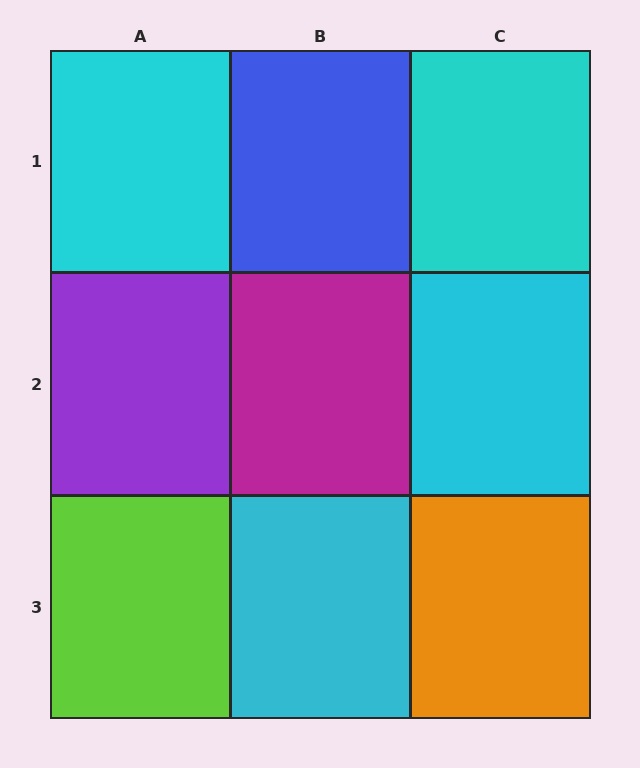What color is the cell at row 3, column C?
Orange.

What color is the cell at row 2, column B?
Magenta.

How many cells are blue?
1 cell is blue.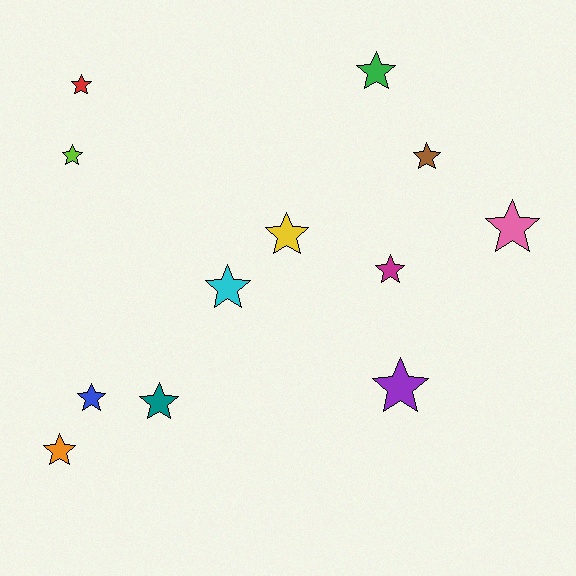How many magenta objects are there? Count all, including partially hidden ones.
There is 1 magenta object.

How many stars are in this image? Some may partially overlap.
There are 12 stars.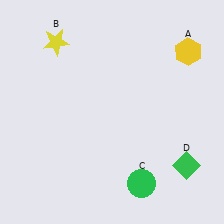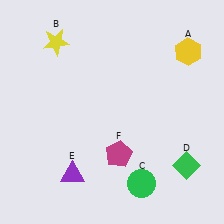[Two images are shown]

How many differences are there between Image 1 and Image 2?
There are 2 differences between the two images.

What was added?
A purple triangle (E), a magenta pentagon (F) were added in Image 2.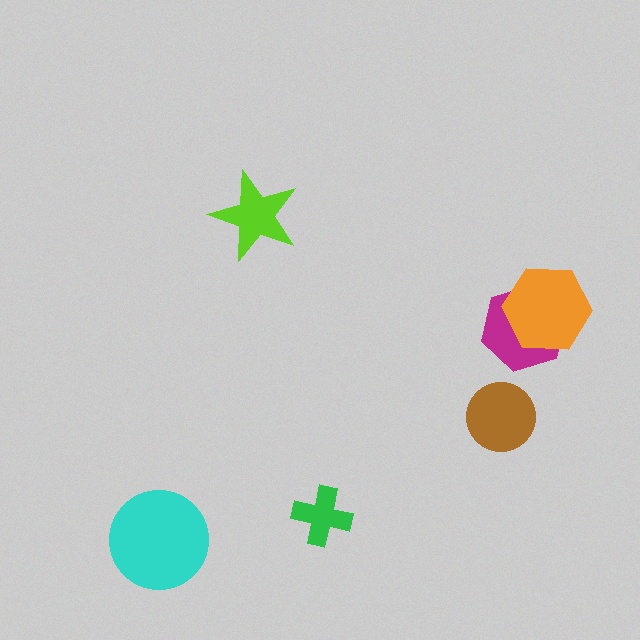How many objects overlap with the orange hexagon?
1 object overlaps with the orange hexagon.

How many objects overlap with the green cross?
0 objects overlap with the green cross.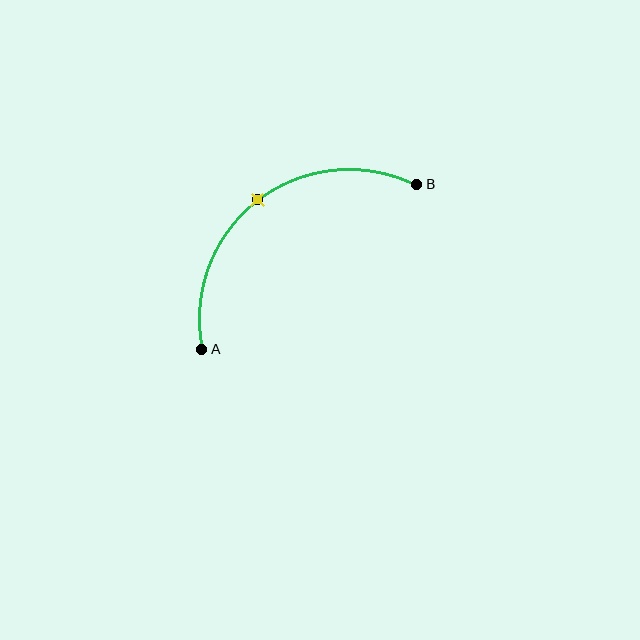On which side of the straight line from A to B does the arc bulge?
The arc bulges above and to the left of the straight line connecting A and B.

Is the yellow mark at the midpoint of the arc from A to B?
Yes. The yellow mark lies on the arc at equal arc-length from both A and B — it is the arc midpoint.